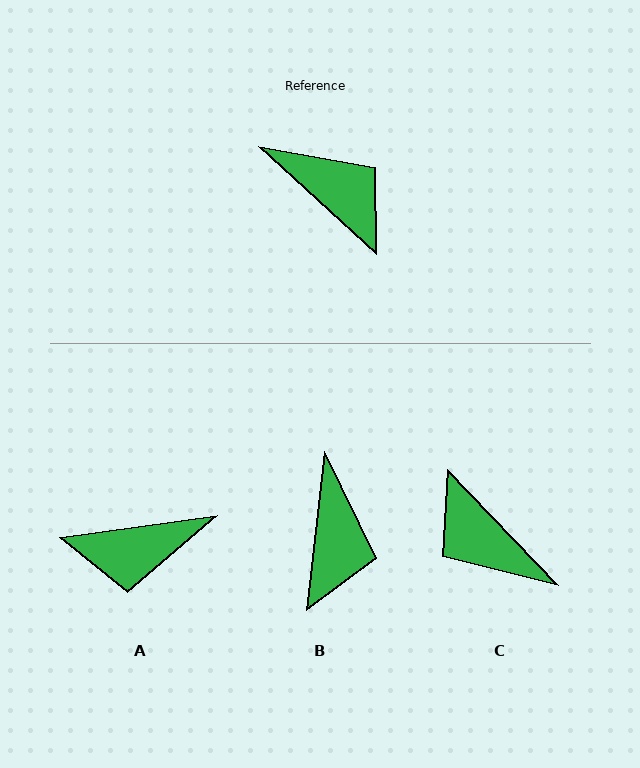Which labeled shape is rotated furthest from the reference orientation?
C, about 176 degrees away.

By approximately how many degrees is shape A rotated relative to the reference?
Approximately 129 degrees clockwise.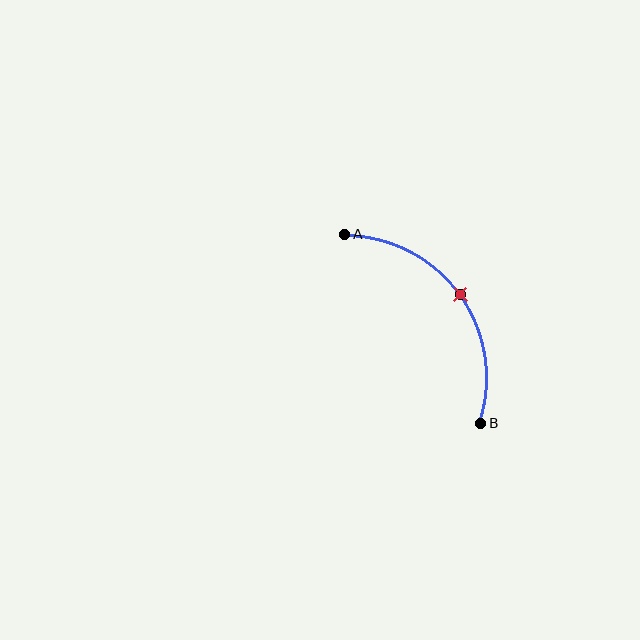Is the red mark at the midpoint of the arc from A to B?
Yes. The red mark lies on the arc at equal arc-length from both A and B — it is the arc midpoint.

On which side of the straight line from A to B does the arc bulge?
The arc bulges above and to the right of the straight line connecting A and B.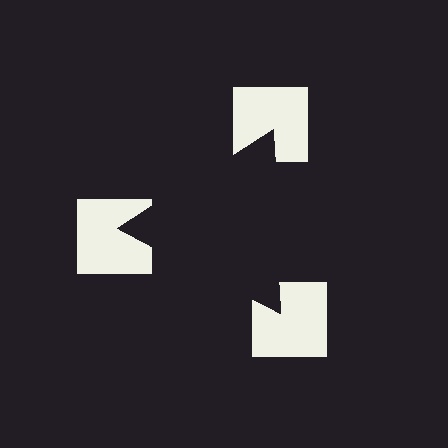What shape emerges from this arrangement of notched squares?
An illusory triangle — its edges are inferred from the aligned wedge cuts in the notched squares, not physically drawn.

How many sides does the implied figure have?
3 sides.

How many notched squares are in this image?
There are 3 — one at each vertex of the illusory triangle.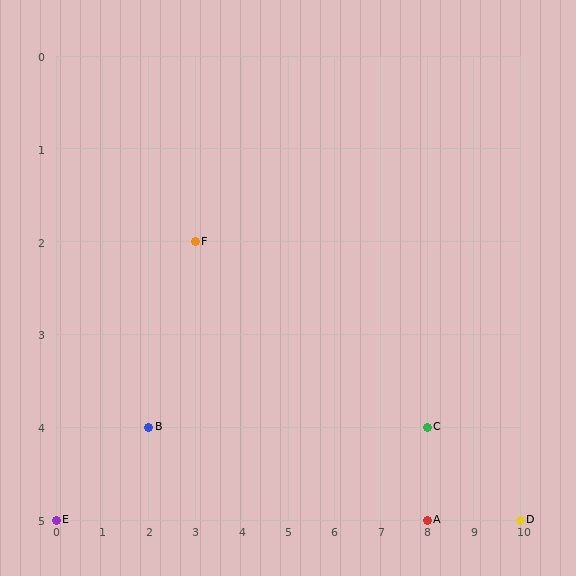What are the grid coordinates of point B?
Point B is at grid coordinates (2, 4).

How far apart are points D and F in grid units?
Points D and F are 7 columns and 3 rows apart (about 7.6 grid units diagonally).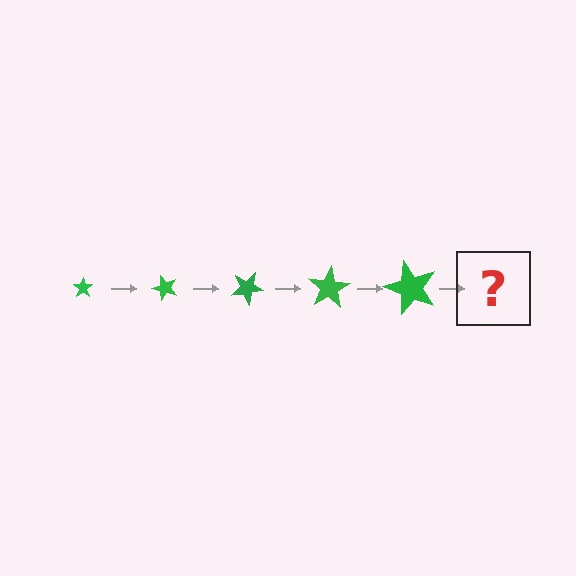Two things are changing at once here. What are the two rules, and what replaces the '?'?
The two rules are that the star grows larger each step and it rotates 50 degrees each step. The '?' should be a star, larger than the previous one and rotated 250 degrees from the start.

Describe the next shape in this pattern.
It should be a star, larger than the previous one and rotated 250 degrees from the start.